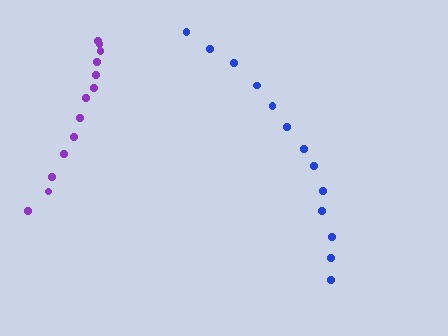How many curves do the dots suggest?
There are 2 distinct paths.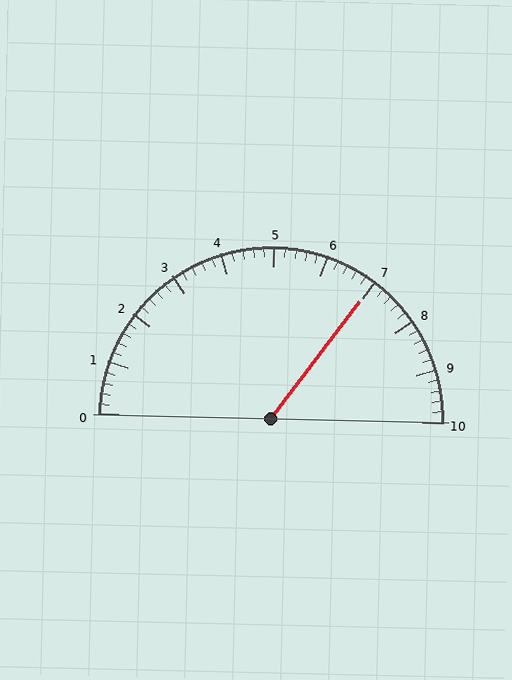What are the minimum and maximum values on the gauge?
The gauge ranges from 0 to 10.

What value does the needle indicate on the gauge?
The needle indicates approximately 7.0.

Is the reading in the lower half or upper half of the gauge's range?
The reading is in the upper half of the range (0 to 10).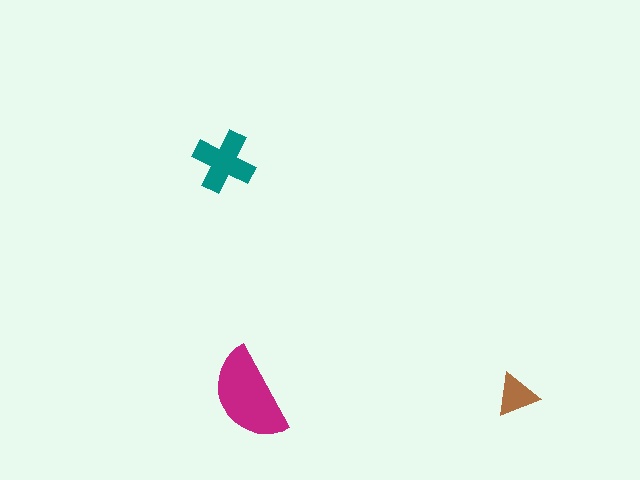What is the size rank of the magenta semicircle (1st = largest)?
1st.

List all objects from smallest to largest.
The brown triangle, the teal cross, the magenta semicircle.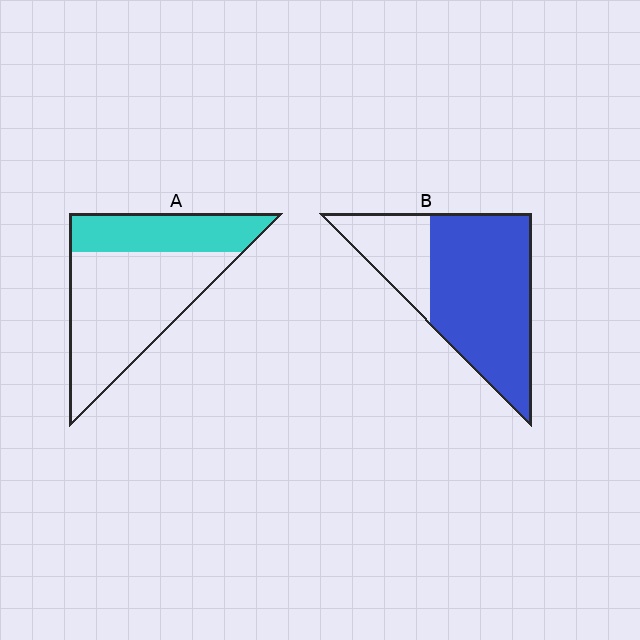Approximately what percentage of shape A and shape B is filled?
A is approximately 35% and B is approximately 75%.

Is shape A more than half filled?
No.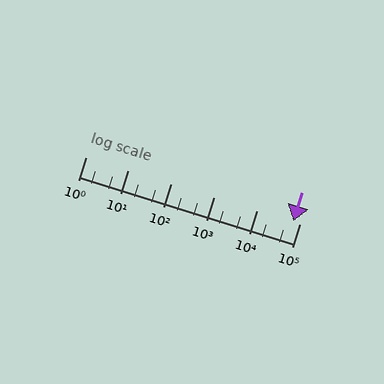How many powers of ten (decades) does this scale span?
The scale spans 5 decades, from 1 to 100000.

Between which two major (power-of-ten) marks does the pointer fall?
The pointer is between 10000 and 100000.